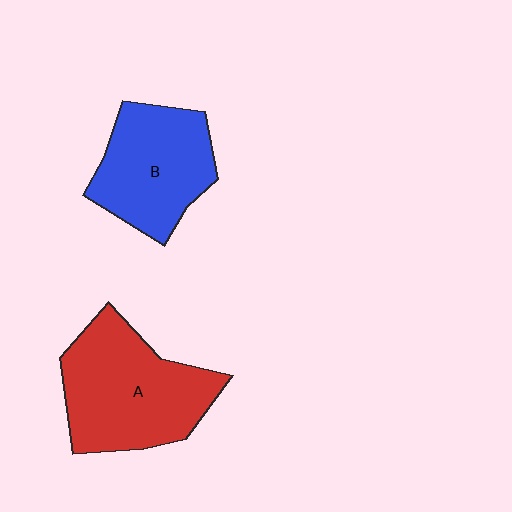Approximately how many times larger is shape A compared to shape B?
Approximately 1.3 times.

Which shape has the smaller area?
Shape B (blue).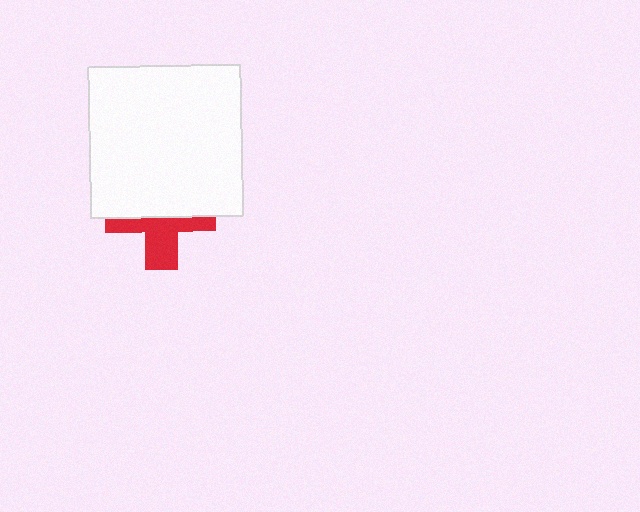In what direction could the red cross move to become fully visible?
The red cross could move down. That would shift it out from behind the white square entirely.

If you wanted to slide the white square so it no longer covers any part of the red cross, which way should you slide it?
Slide it up — that is the most direct way to separate the two shapes.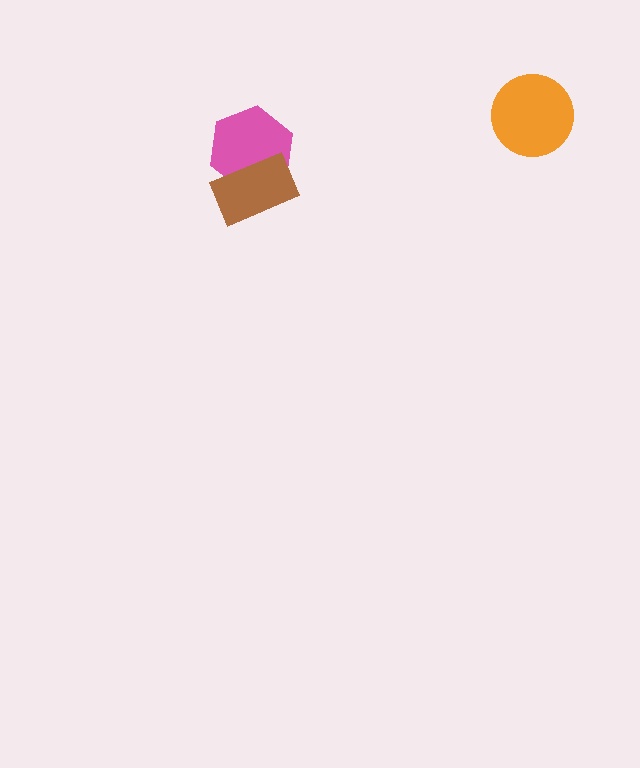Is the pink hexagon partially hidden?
Yes, it is partially covered by another shape.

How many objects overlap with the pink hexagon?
1 object overlaps with the pink hexagon.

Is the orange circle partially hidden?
No, no other shape covers it.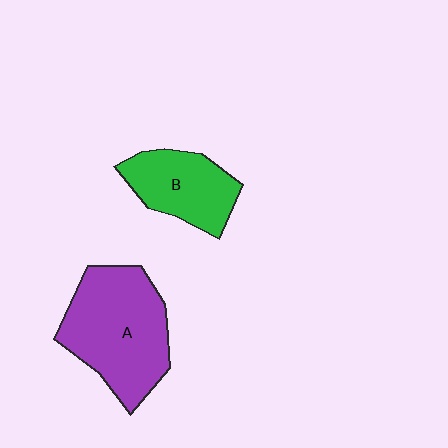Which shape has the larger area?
Shape A (purple).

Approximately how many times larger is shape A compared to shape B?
Approximately 1.6 times.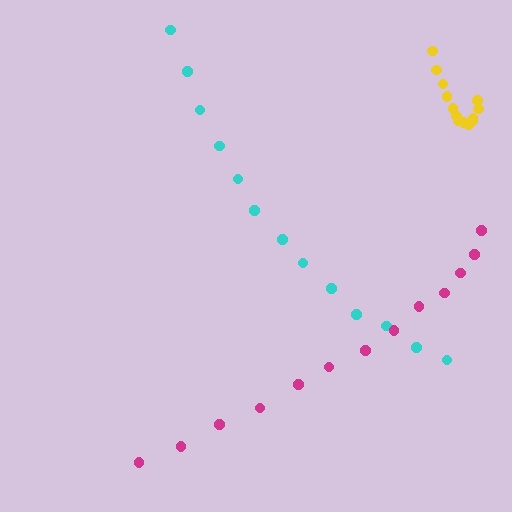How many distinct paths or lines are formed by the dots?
There are 3 distinct paths.